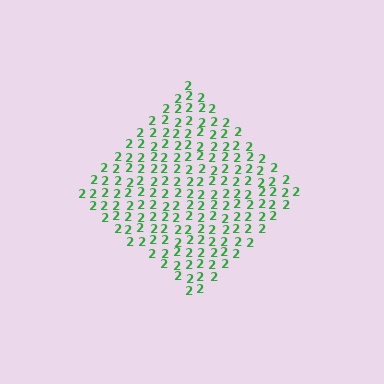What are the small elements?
The small elements are digit 2's.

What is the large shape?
The large shape is a diamond.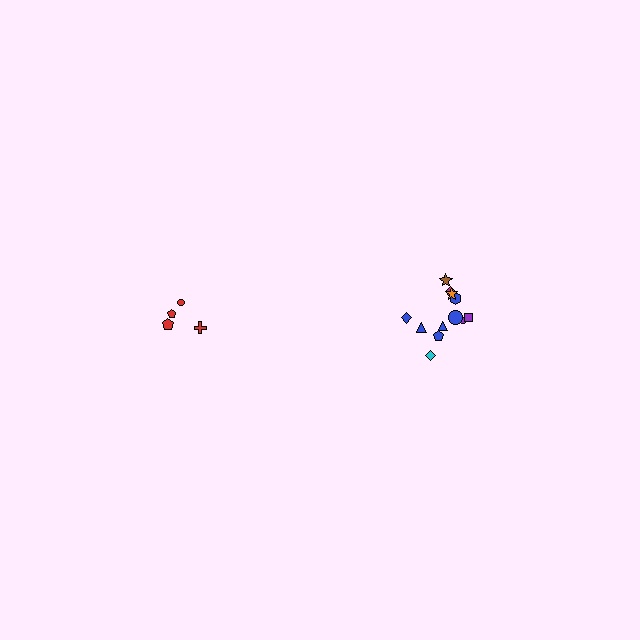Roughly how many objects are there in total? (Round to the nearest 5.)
Roughly 15 objects in total.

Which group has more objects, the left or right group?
The right group.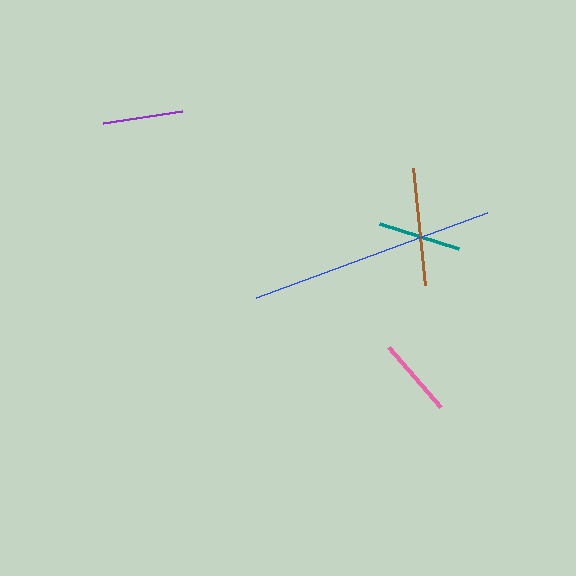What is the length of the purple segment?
The purple segment is approximately 80 pixels long.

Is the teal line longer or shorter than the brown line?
The brown line is longer than the teal line.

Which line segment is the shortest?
The purple line is the shortest at approximately 80 pixels.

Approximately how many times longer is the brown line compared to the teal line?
The brown line is approximately 1.4 times the length of the teal line.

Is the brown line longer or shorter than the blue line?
The blue line is longer than the brown line.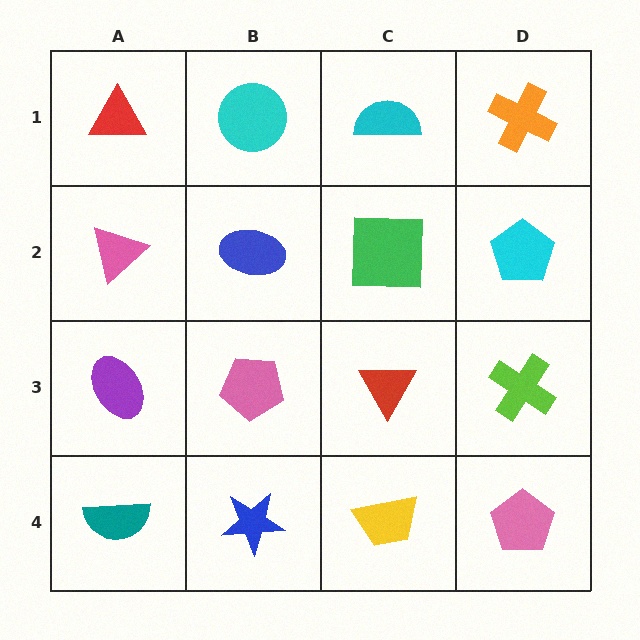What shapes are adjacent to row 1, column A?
A pink triangle (row 2, column A), a cyan circle (row 1, column B).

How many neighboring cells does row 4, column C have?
3.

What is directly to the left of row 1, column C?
A cyan circle.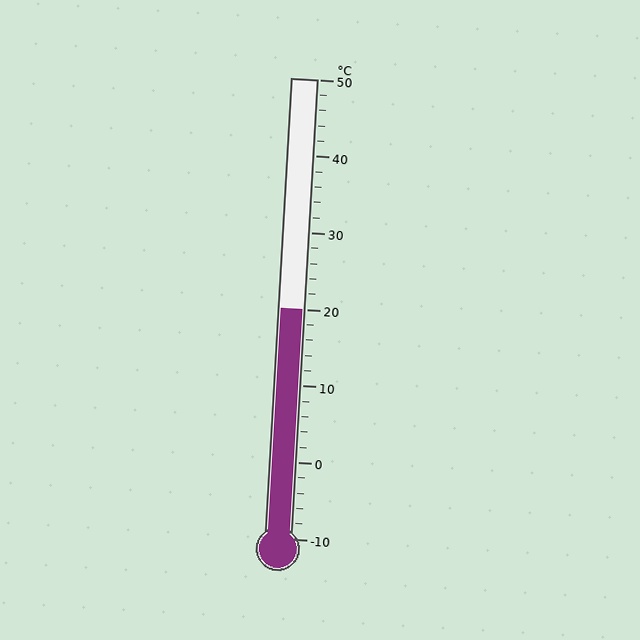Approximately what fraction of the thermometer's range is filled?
The thermometer is filled to approximately 50% of its range.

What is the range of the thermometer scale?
The thermometer scale ranges from -10°C to 50°C.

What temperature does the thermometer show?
The thermometer shows approximately 20°C.